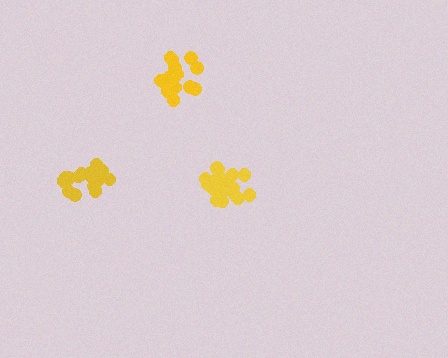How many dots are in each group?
Group 1: 19 dots, Group 2: 17 dots, Group 3: 20 dots (56 total).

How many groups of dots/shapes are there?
There are 3 groups.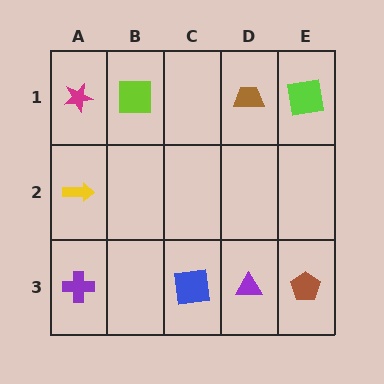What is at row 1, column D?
A brown trapezoid.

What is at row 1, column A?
A magenta star.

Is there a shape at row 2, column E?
No, that cell is empty.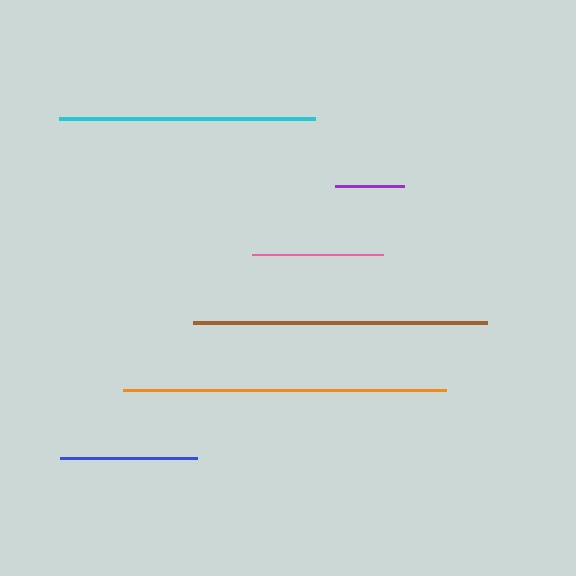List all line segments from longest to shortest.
From longest to shortest: orange, brown, cyan, blue, pink, purple.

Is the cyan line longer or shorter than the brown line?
The brown line is longer than the cyan line.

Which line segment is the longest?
The orange line is the longest at approximately 323 pixels.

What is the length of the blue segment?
The blue segment is approximately 138 pixels long.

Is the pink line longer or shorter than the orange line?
The orange line is longer than the pink line.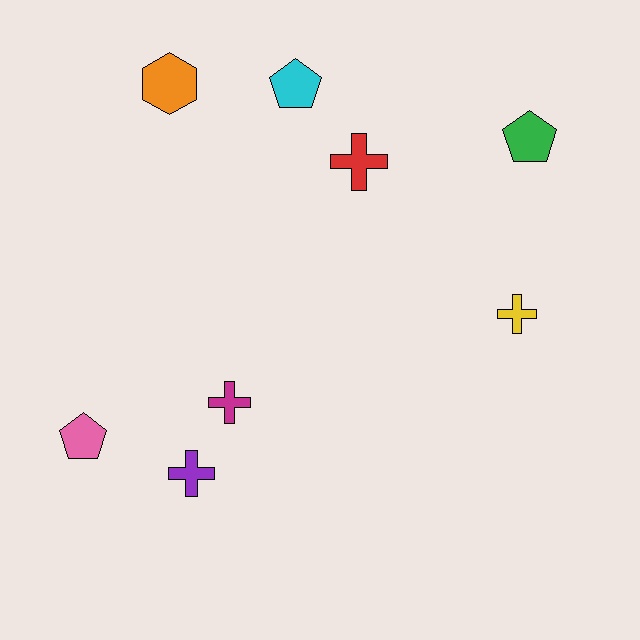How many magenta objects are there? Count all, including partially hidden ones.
There is 1 magenta object.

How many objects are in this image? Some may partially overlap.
There are 8 objects.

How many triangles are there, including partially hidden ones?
There are no triangles.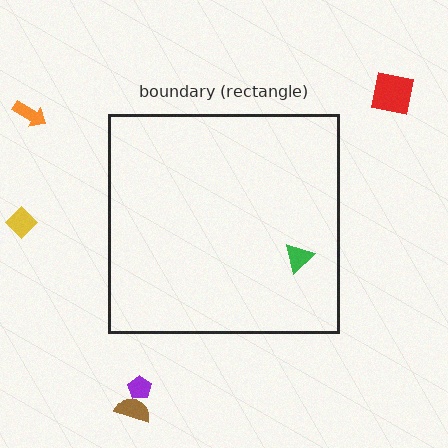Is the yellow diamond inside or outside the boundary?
Outside.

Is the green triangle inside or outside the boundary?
Inside.